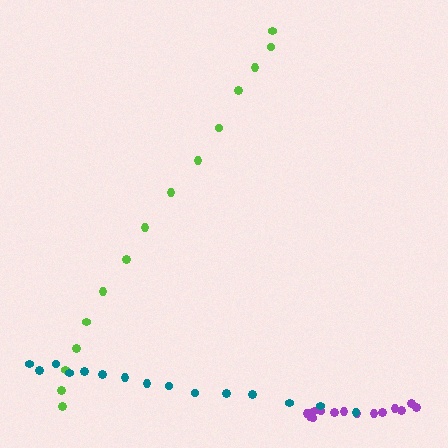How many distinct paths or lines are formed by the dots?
There are 3 distinct paths.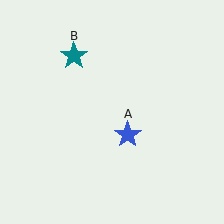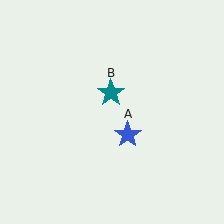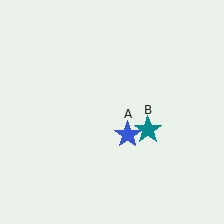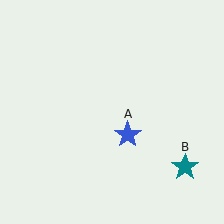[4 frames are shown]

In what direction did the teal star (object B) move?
The teal star (object B) moved down and to the right.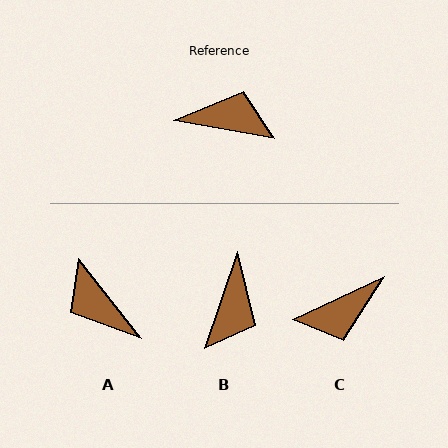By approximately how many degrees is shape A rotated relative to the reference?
Approximately 138 degrees counter-clockwise.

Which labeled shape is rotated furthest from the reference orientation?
C, about 145 degrees away.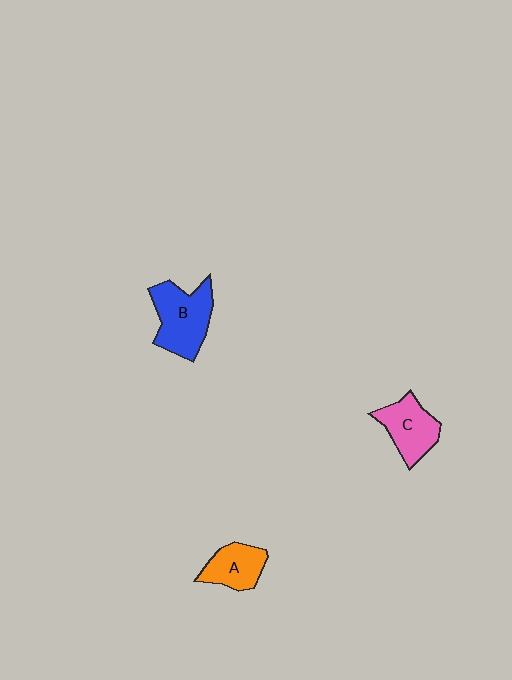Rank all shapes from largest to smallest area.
From largest to smallest: B (blue), C (pink), A (orange).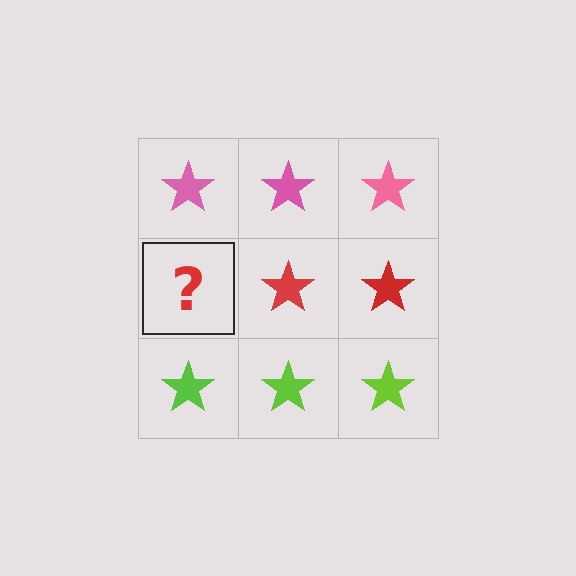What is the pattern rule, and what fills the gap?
The rule is that each row has a consistent color. The gap should be filled with a red star.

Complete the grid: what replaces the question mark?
The question mark should be replaced with a red star.